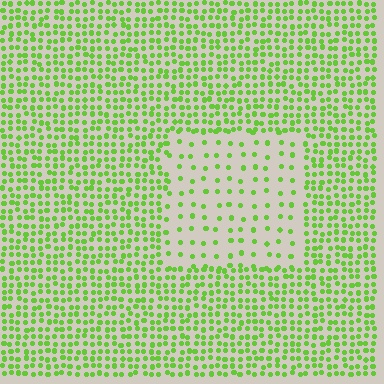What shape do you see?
I see a rectangle.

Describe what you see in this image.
The image contains small lime elements arranged at two different densities. A rectangle-shaped region is visible where the elements are less densely packed than the surrounding area.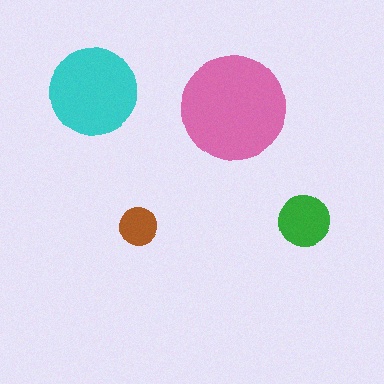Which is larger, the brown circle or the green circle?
The green one.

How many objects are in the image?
There are 4 objects in the image.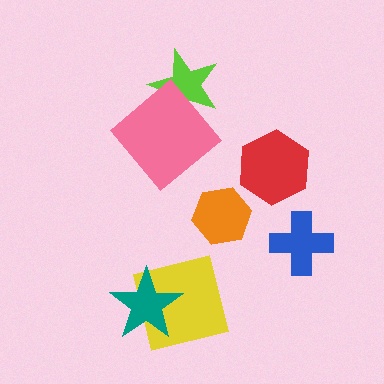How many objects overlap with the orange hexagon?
0 objects overlap with the orange hexagon.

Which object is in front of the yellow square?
The teal star is in front of the yellow square.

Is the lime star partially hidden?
Yes, it is partially covered by another shape.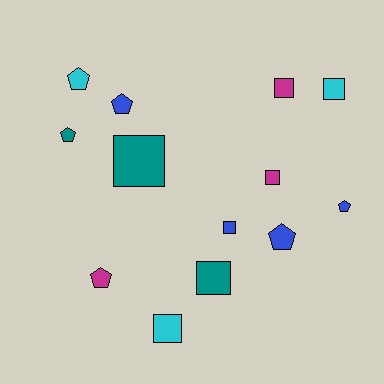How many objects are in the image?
There are 13 objects.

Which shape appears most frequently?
Square, with 7 objects.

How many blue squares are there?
There is 1 blue square.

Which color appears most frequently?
Blue, with 4 objects.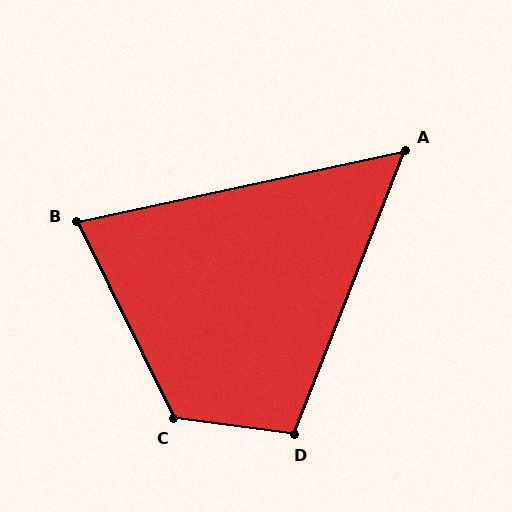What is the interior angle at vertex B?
Approximately 76 degrees (acute).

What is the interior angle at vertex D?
Approximately 104 degrees (obtuse).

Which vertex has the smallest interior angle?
A, at approximately 57 degrees.